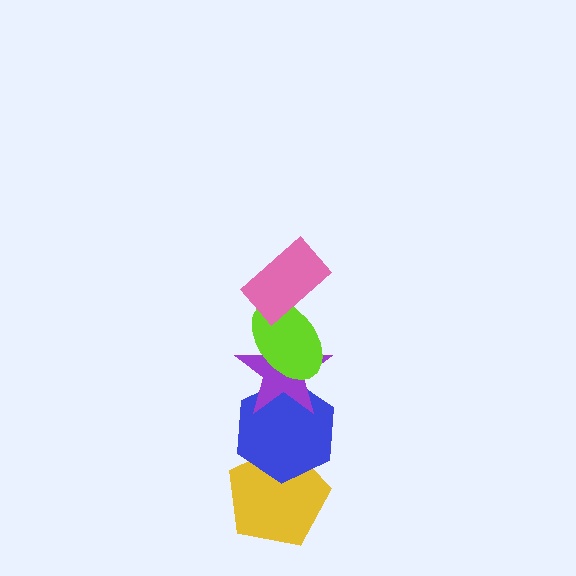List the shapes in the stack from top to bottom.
From top to bottom: the pink rectangle, the lime ellipse, the purple star, the blue hexagon, the yellow pentagon.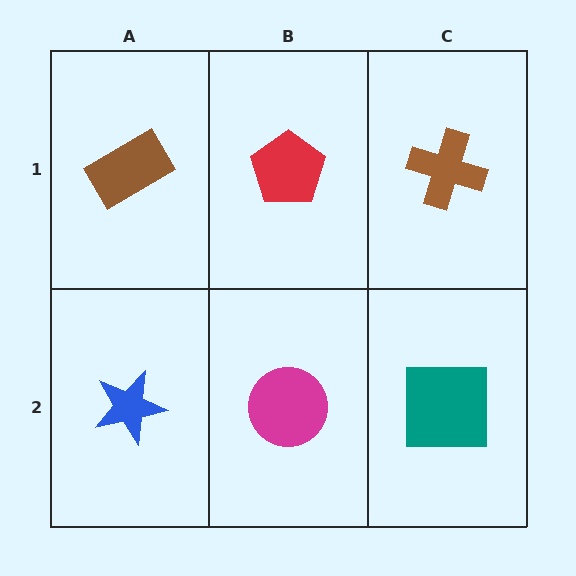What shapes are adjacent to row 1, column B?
A magenta circle (row 2, column B), a brown rectangle (row 1, column A), a brown cross (row 1, column C).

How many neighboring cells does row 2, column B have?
3.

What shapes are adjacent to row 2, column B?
A red pentagon (row 1, column B), a blue star (row 2, column A), a teal square (row 2, column C).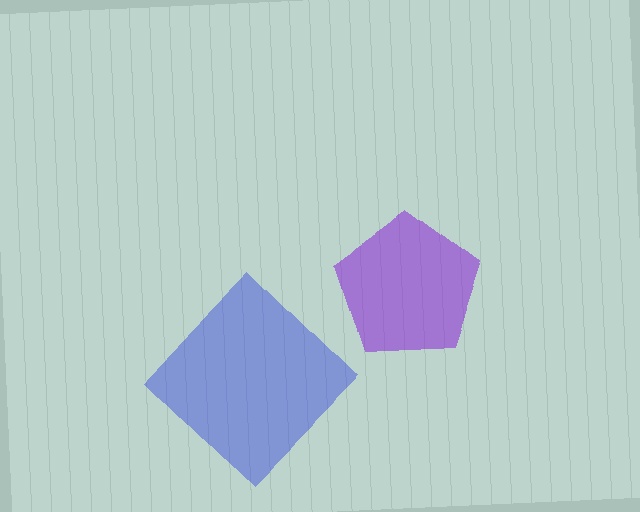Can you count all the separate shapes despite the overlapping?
Yes, there are 2 separate shapes.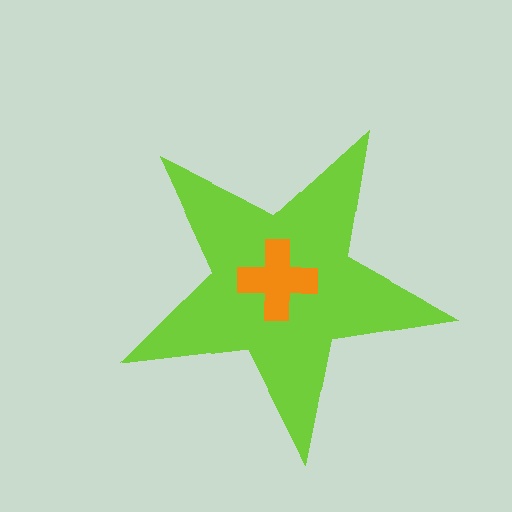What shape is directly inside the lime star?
The orange cross.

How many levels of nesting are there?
2.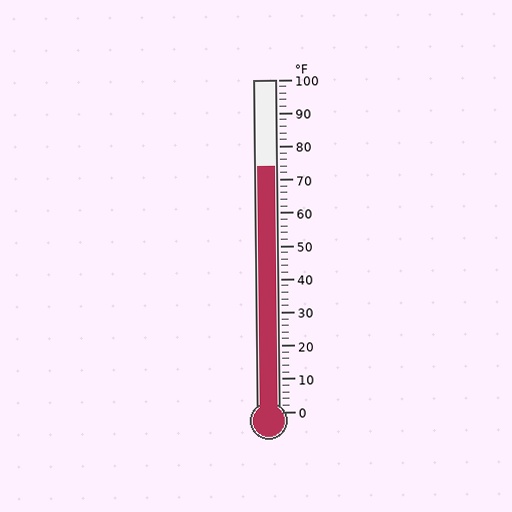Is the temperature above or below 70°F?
The temperature is above 70°F.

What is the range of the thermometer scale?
The thermometer scale ranges from 0°F to 100°F.